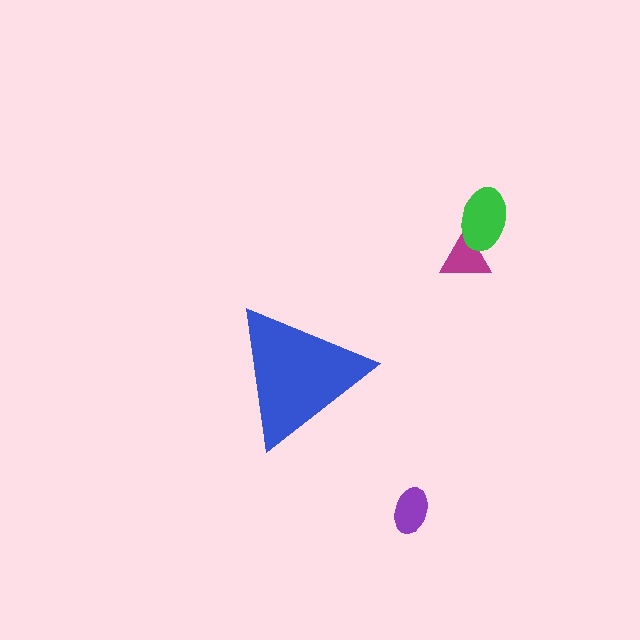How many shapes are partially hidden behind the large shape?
0 shapes are partially hidden.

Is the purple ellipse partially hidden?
No, the purple ellipse is fully visible.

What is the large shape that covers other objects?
A blue triangle.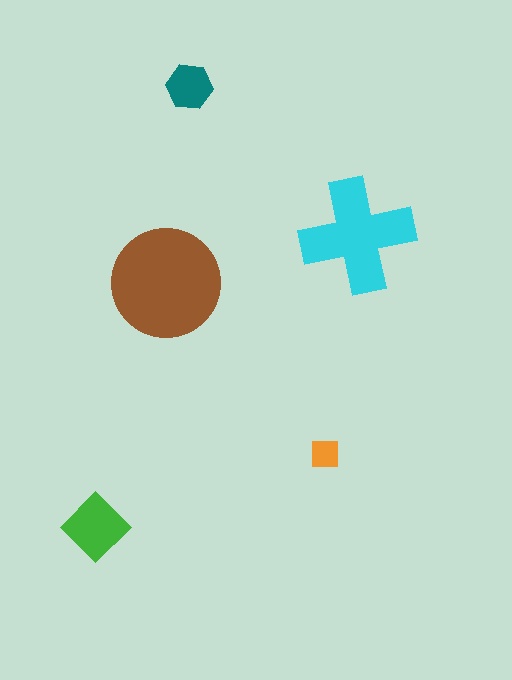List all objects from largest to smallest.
The brown circle, the cyan cross, the green diamond, the teal hexagon, the orange square.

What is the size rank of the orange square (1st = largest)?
5th.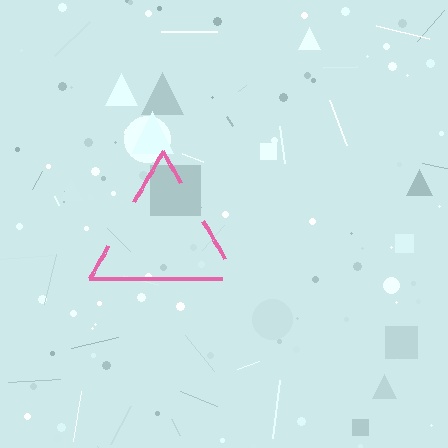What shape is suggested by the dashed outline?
The dashed outline suggests a triangle.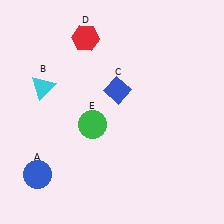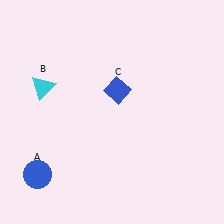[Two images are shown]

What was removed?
The green circle (E), the red hexagon (D) were removed in Image 2.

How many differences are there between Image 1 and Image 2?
There are 2 differences between the two images.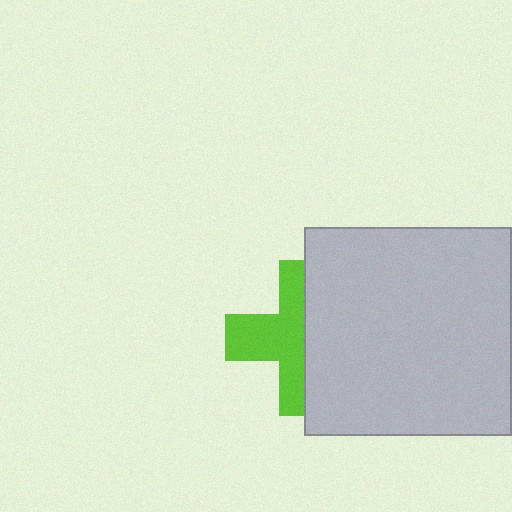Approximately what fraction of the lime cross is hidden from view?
Roughly 50% of the lime cross is hidden behind the light gray square.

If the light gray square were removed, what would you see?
You would see the complete lime cross.